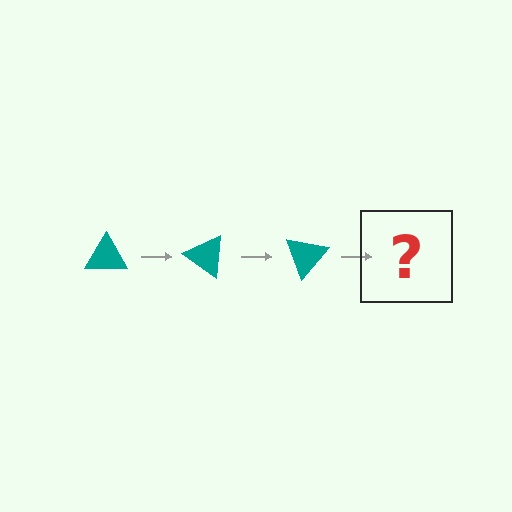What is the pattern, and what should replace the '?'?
The pattern is that the triangle rotates 35 degrees each step. The '?' should be a teal triangle rotated 105 degrees.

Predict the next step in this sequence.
The next step is a teal triangle rotated 105 degrees.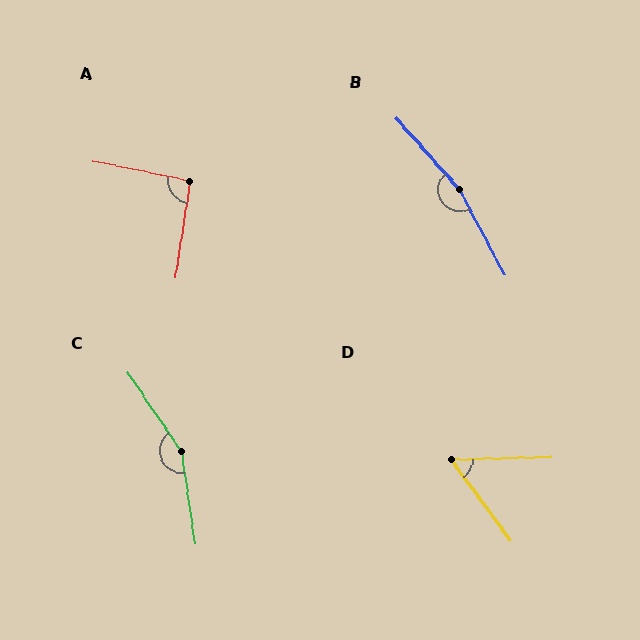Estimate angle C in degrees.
Approximately 154 degrees.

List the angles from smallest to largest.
D (55°), A (93°), C (154°), B (166°).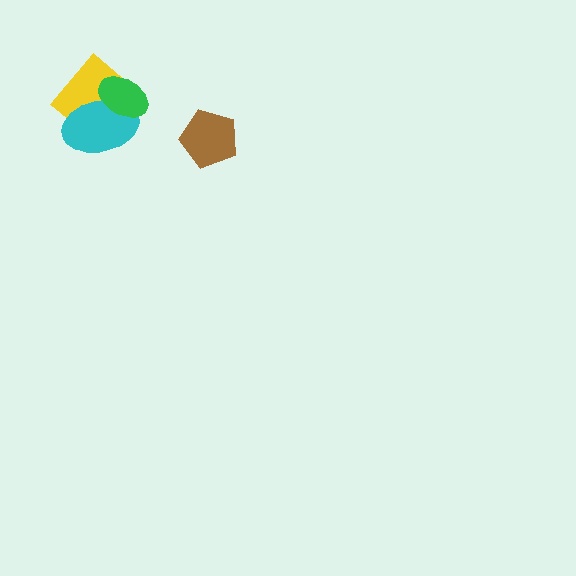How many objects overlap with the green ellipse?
2 objects overlap with the green ellipse.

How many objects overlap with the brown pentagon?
0 objects overlap with the brown pentagon.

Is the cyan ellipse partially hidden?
Yes, it is partially covered by another shape.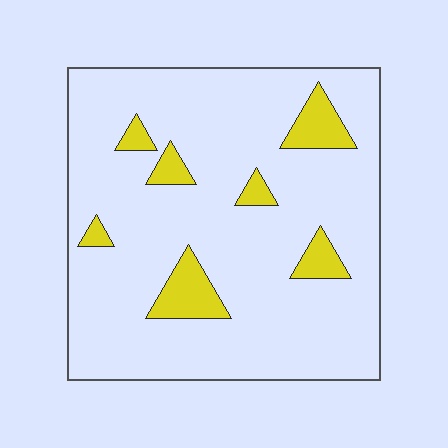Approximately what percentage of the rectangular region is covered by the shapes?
Approximately 10%.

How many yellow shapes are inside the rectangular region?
7.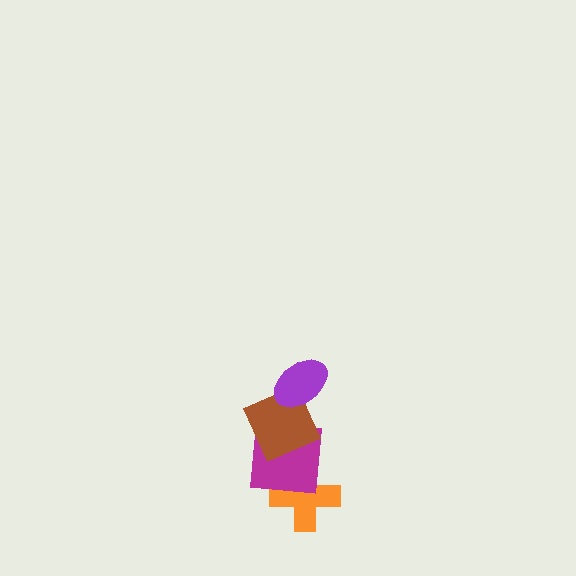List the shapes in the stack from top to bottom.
From top to bottom: the purple ellipse, the brown square, the magenta square, the orange cross.